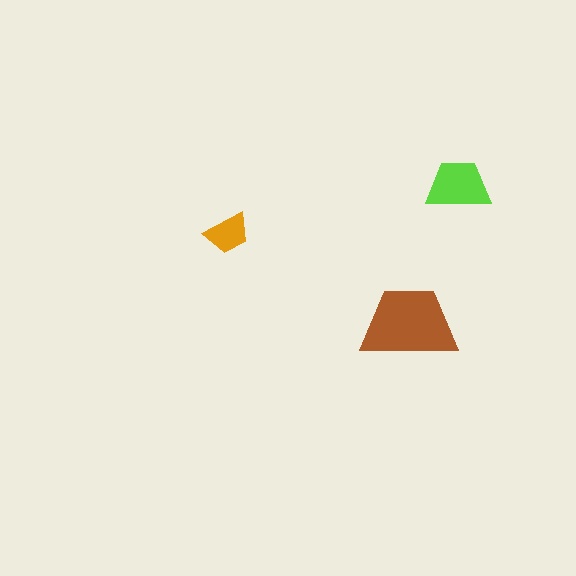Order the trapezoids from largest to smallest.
the brown one, the lime one, the orange one.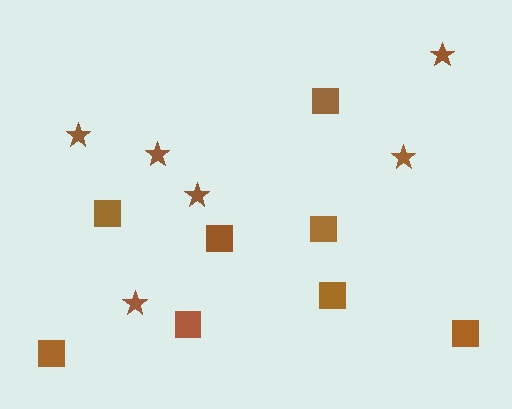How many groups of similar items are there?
There are 2 groups: one group of squares (8) and one group of stars (6).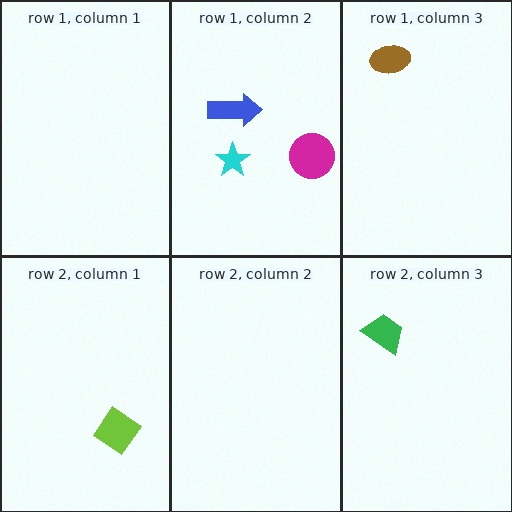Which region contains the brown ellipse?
The row 1, column 3 region.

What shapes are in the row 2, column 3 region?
The green trapezoid.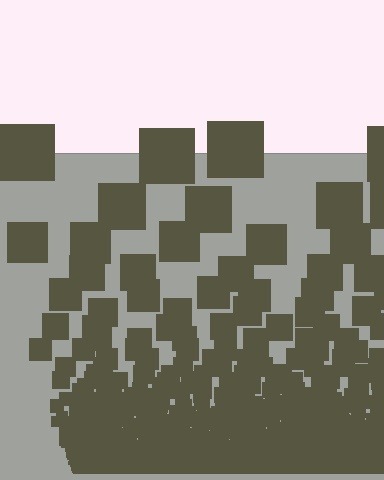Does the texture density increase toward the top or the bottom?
Density increases toward the bottom.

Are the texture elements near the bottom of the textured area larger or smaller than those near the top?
Smaller. The gradient is inverted — elements near the bottom are smaller and denser.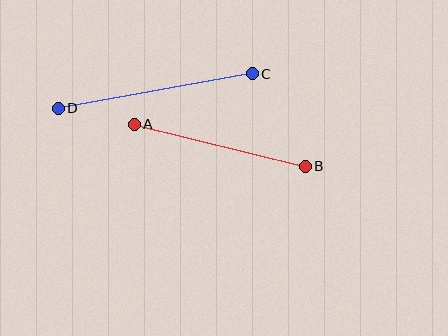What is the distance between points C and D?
The distance is approximately 197 pixels.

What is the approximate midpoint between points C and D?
The midpoint is at approximately (155, 91) pixels.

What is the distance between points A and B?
The distance is approximately 176 pixels.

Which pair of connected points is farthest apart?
Points C and D are farthest apart.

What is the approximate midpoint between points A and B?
The midpoint is at approximately (220, 145) pixels.